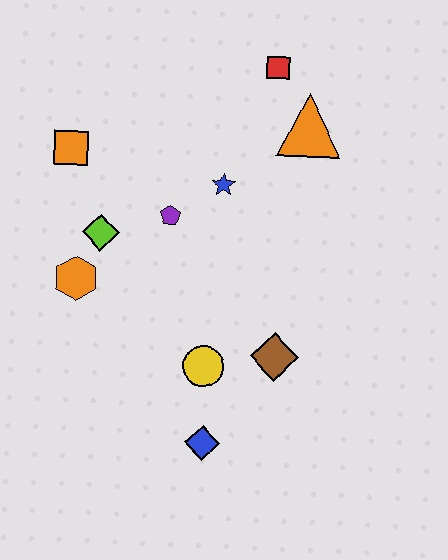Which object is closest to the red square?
The orange triangle is closest to the red square.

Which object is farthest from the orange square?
The blue diamond is farthest from the orange square.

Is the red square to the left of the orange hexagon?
No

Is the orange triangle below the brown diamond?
No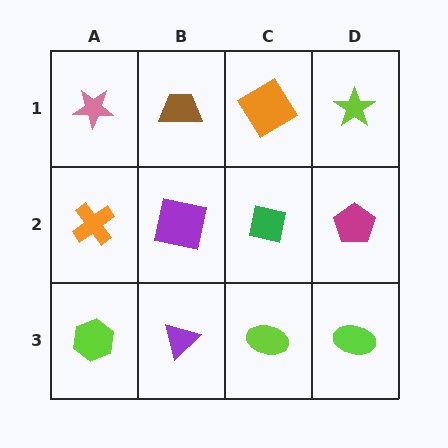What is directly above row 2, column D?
A lime star.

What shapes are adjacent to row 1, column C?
A green square (row 2, column C), a brown trapezoid (row 1, column B), a lime star (row 1, column D).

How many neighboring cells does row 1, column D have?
2.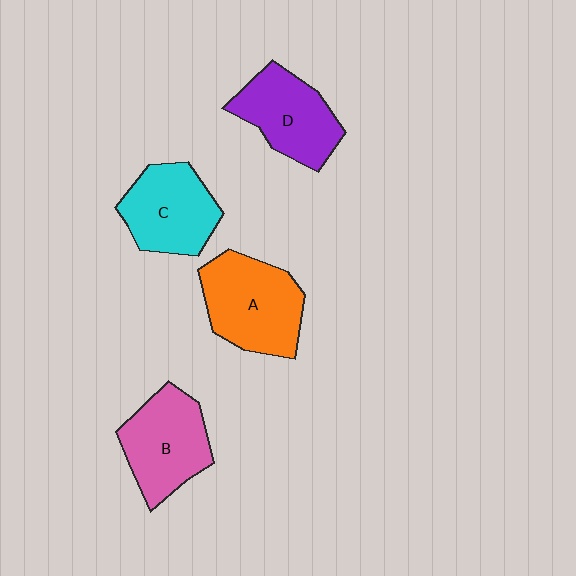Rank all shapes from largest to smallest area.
From largest to smallest: A (orange), B (pink), C (cyan), D (purple).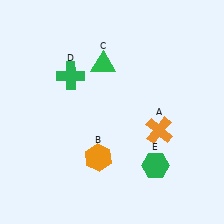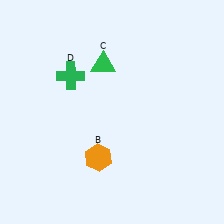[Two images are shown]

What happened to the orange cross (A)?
The orange cross (A) was removed in Image 2. It was in the bottom-right area of Image 1.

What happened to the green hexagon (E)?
The green hexagon (E) was removed in Image 2. It was in the bottom-right area of Image 1.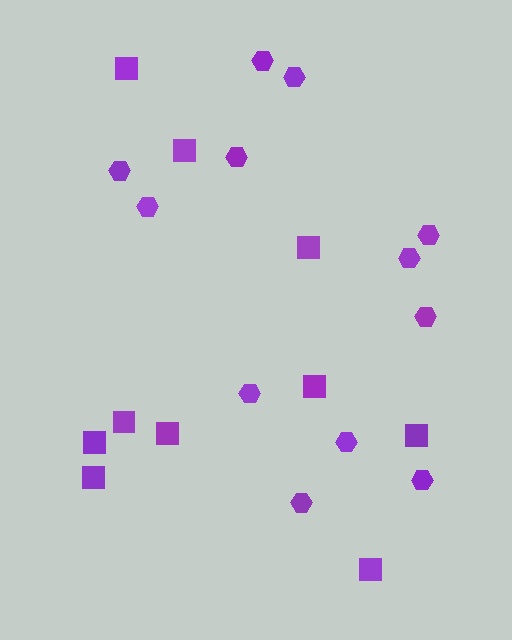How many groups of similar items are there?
There are 2 groups: one group of squares (10) and one group of hexagons (12).